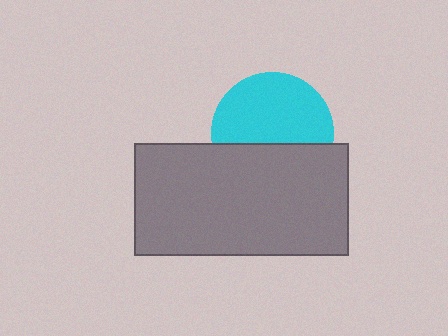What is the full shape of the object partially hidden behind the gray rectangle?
The partially hidden object is a cyan circle.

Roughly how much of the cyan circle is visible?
About half of it is visible (roughly 60%).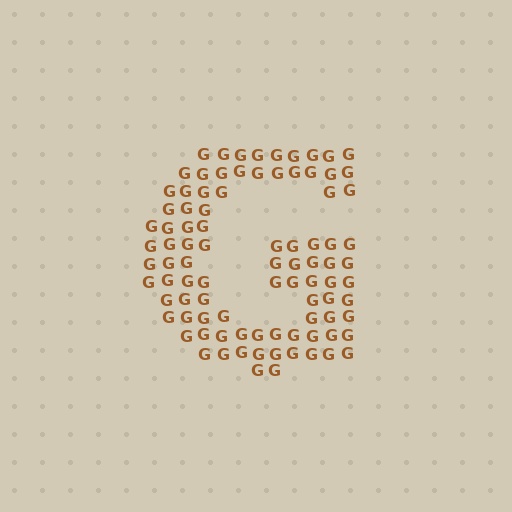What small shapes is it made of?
It is made of small letter G's.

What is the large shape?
The large shape is the letter G.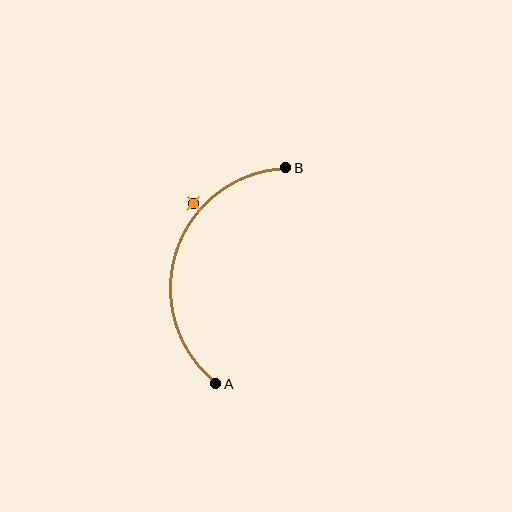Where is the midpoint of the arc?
The arc midpoint is the point on the curve farthest from the straight line joining A and B. It sits to the left of that line.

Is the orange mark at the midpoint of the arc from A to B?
No — the orange mark does not lie on the arc at all. It sits slightly outside the curve.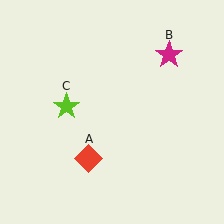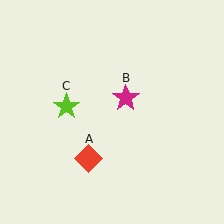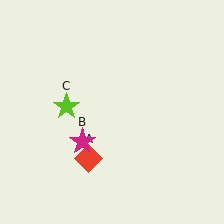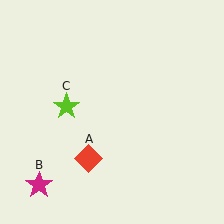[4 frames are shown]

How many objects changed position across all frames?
1 object changed position: magenta star (object B).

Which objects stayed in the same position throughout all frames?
Red diamond (object A) and lime star (object C) remained stationary.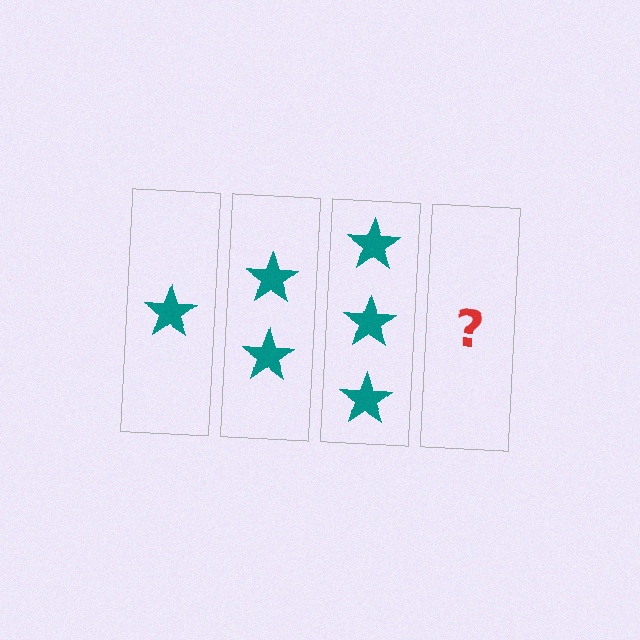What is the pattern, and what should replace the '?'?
The pattern is that each step adds one more star. The '?' should be 4 stars.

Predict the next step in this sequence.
The next step is 4 stars.